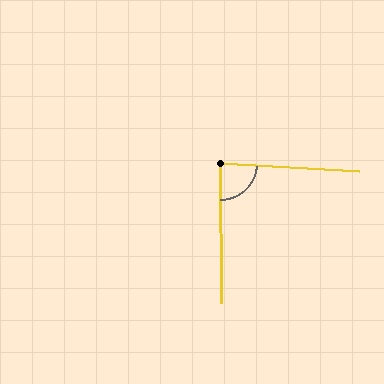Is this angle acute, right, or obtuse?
It is approximately a right angle.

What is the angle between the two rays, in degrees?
Approximately 86 degrees.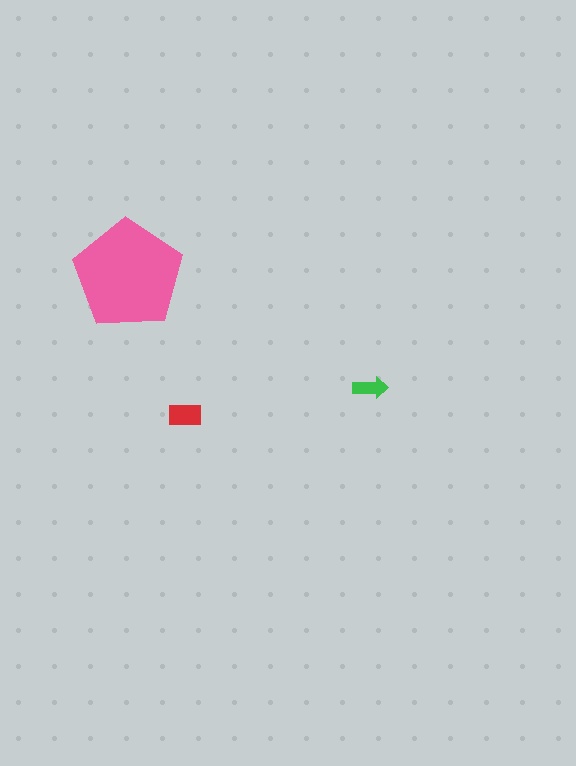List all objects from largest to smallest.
The pink pentagon, the red rectangle, the green arrow.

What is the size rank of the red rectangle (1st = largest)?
2nd.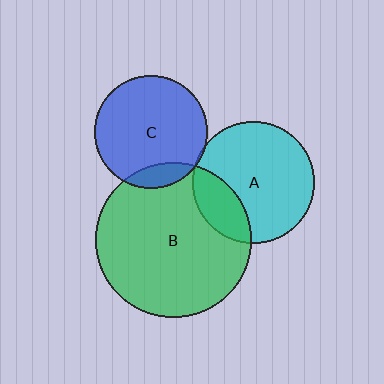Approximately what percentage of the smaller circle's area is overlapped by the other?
Approximately 10%.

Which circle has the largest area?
Circle B (green).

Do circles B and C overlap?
Yes.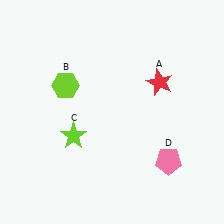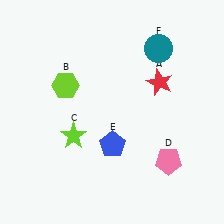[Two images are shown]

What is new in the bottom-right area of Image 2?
A blue pentagon (E) was added in the bottom-right area of Image 2.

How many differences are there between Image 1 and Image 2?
There are 2 differences between the two images.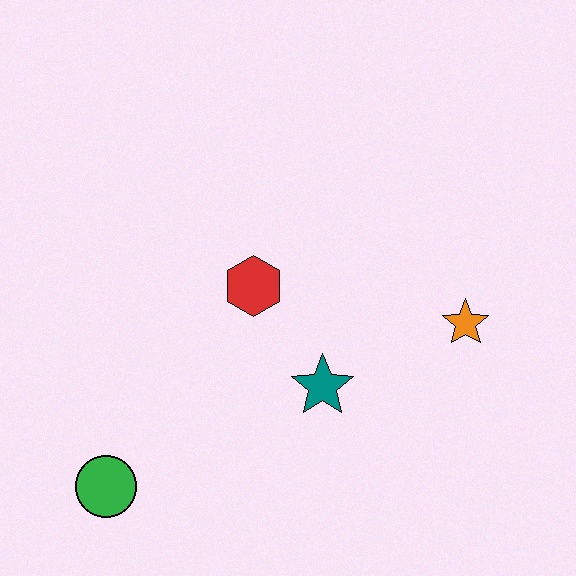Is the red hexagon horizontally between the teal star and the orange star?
No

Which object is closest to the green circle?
The teal star is closest to the green circle.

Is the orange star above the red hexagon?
No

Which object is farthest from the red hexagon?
The green circle is farthest from the red hexagon.